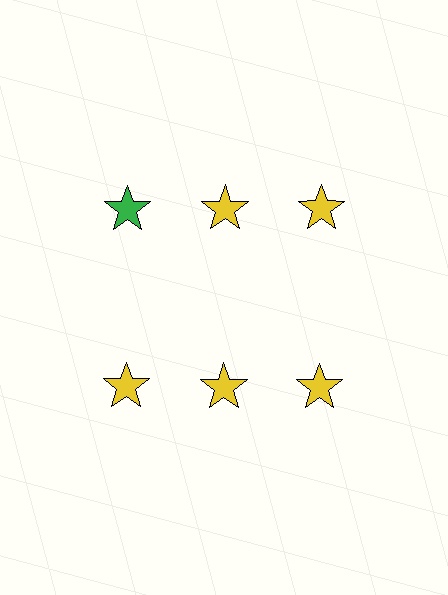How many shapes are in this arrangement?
There are 6 shapes arranged in a grid pattern.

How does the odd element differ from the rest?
It has a different color: green instead of yellow.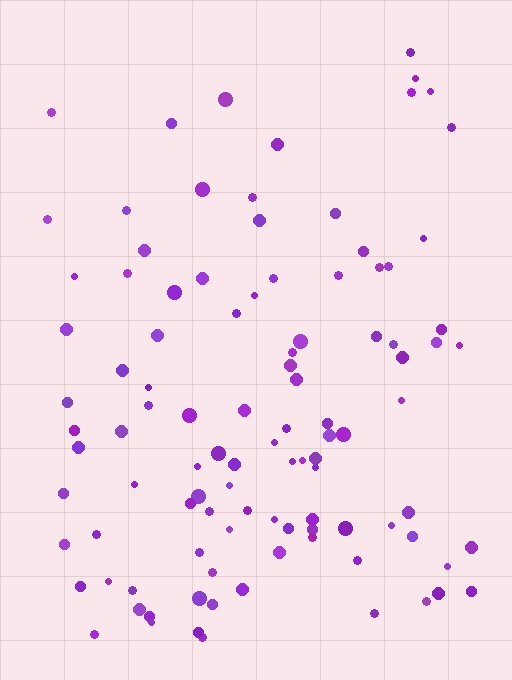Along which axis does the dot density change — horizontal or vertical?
Vertical.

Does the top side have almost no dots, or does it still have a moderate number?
Still a moderate number, just noticeably fewer than the bottom.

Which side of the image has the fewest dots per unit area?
The top.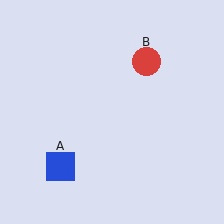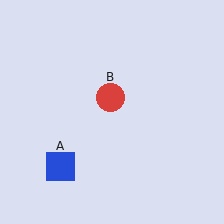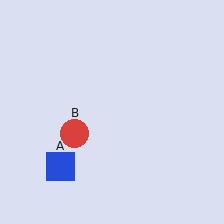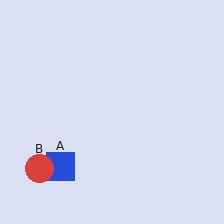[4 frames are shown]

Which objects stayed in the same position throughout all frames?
Blue square (object A) remained stationary.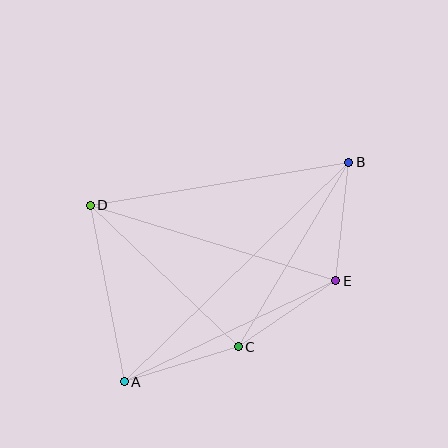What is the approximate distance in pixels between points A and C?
The distance between A and C is approximately 119 pixels.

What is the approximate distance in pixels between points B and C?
The distance between B and C is approximately 215 pixels.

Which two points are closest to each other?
Points C and E are closest to each other.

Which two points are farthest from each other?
Points A and B are farthest from each other.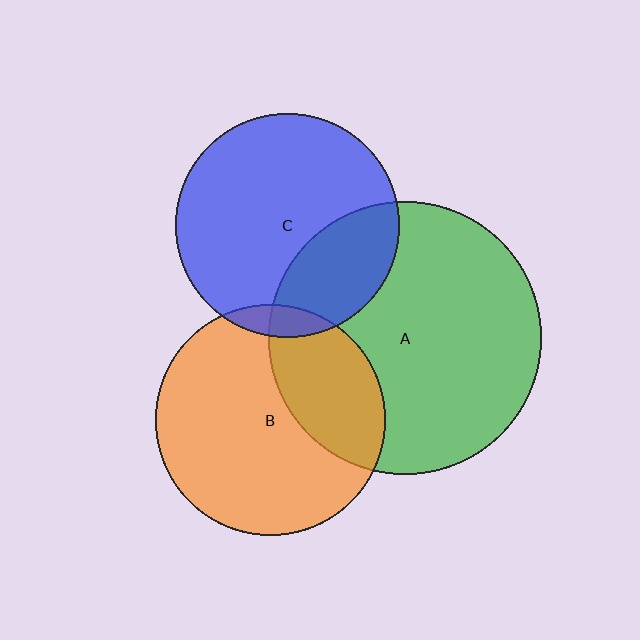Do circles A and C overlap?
Yes.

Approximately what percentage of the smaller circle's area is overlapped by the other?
Approximately 30%.